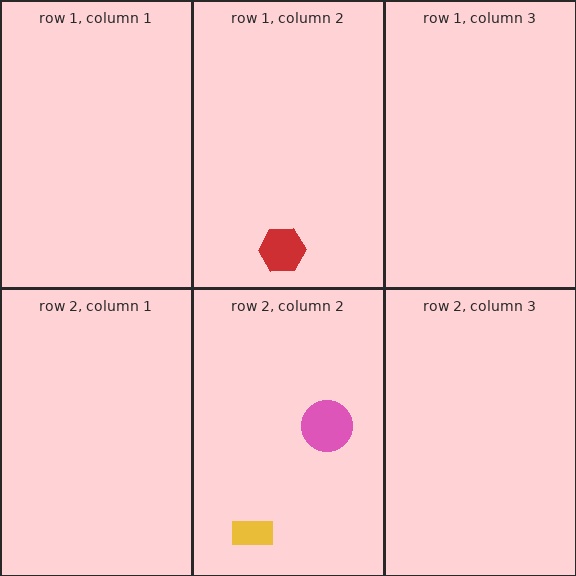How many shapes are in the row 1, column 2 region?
1.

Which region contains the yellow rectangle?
The row 2, column 2 region.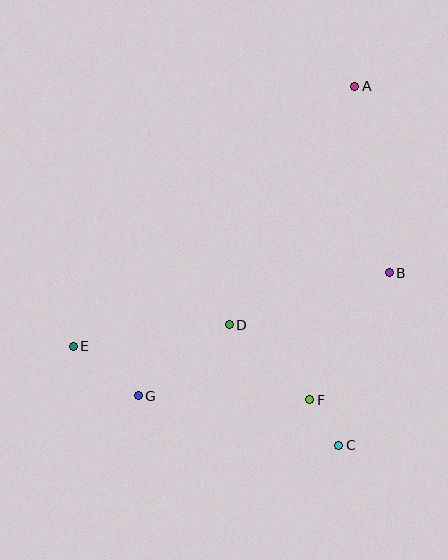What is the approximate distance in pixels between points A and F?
The distance between A and F is approximately 316 pixels.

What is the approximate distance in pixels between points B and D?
The distance between B and D is approximately 168 pixels.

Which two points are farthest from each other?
Points A and E are farthest from each other.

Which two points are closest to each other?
Points C and F are closest to each other.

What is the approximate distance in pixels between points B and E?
The distance between B and E is approximately 324 pixels.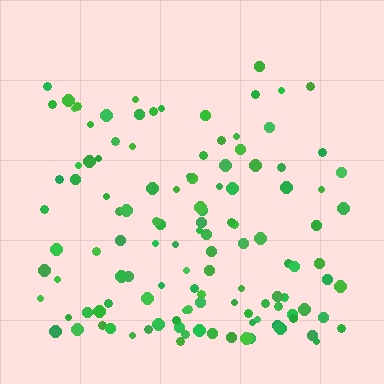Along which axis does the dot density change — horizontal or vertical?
Vertical.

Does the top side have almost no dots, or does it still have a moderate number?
Still a moderate number, just noticeably fewer than the bottom.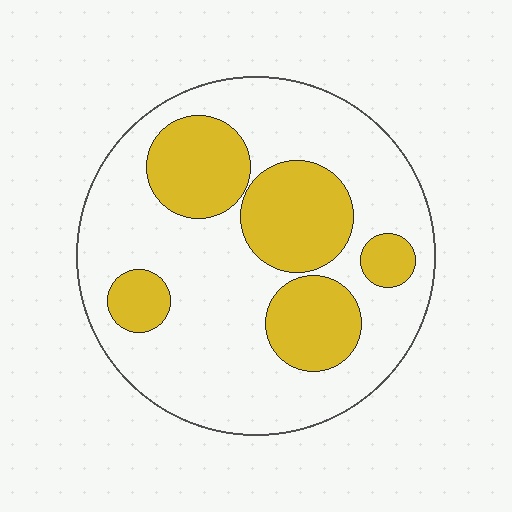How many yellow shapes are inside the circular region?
5.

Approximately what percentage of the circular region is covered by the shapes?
Approximately 30%.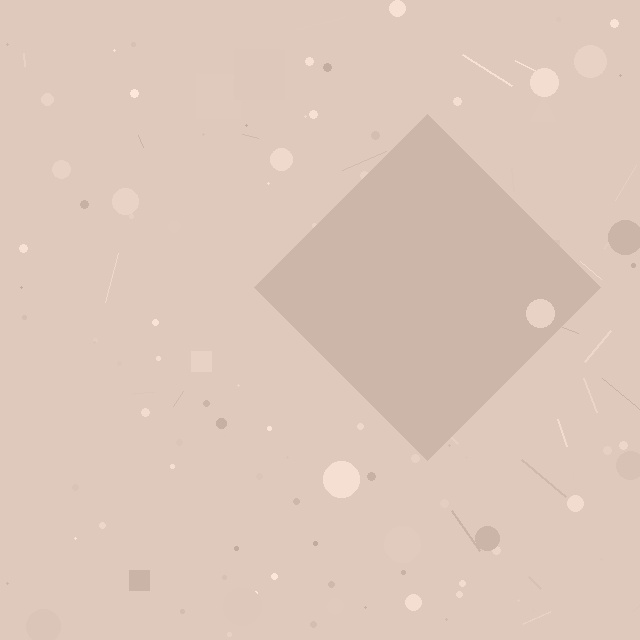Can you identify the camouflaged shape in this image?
The camouflaged shape is a diamond.